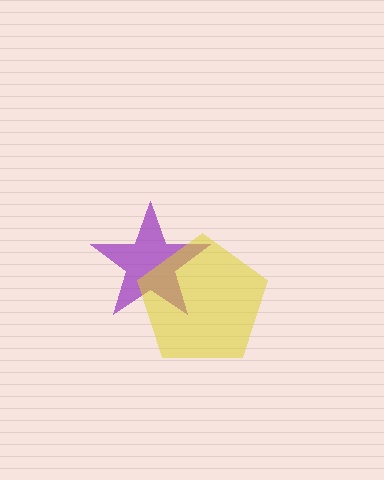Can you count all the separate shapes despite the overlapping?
Yes, there are 2 separate shapes.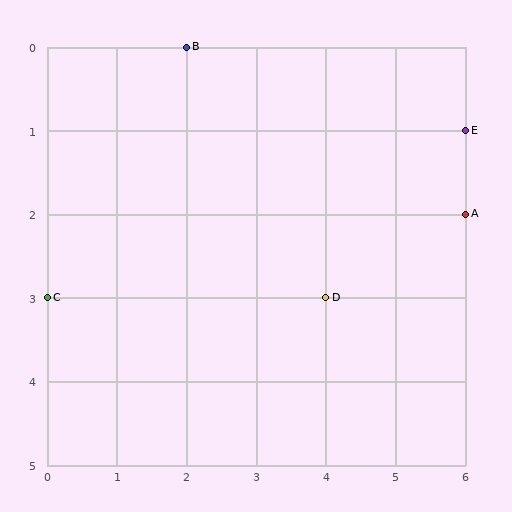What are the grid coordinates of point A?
Point A is at grid coordinates (6, 2).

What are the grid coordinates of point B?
Point B is at grid coordinates (2, 0).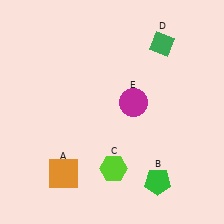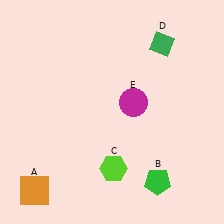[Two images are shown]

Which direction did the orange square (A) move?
The orange square (A) moved left.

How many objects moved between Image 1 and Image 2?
1 object moved between the two images.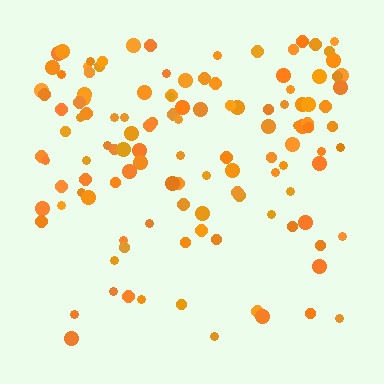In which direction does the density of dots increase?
From bottom to top, with the top side densest.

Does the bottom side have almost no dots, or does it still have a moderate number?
Still a moderate number, just noticeably fewer than the top.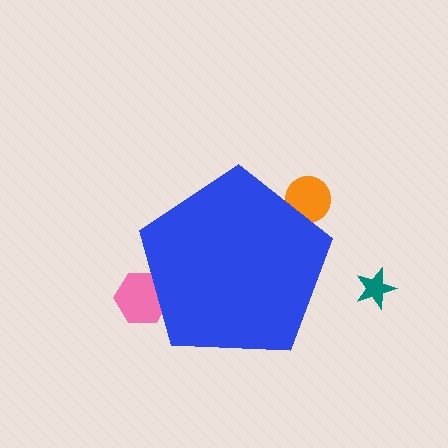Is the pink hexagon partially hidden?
Yes, the pink hexagon is partially hidden behind the blue pentagon.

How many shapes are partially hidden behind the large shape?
2 shapes are partially hidden.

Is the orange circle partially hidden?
Yes, the orange circle is partially hidden behind the blue pentagon.